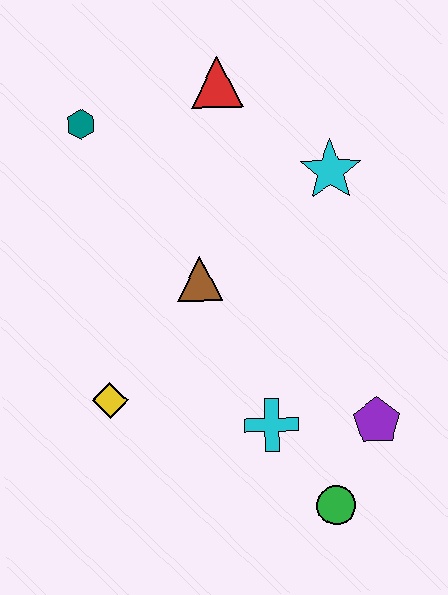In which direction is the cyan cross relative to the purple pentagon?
The cyan cross is to the left of the purple pentagon.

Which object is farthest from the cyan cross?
The teal hexagon is farthest from the cyan cross.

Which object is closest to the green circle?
The purple pentagon is closest to the green circle.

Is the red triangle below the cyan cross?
No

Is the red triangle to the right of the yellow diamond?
Yes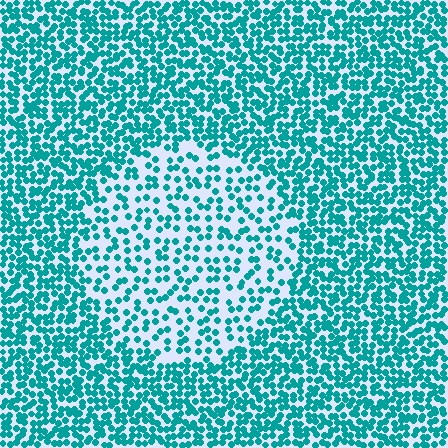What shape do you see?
I see a circle.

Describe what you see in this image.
The image contains small teal elements arranged at two different densities. A circle-shaped region is visible where the elements are less densely packed than the surrounding area.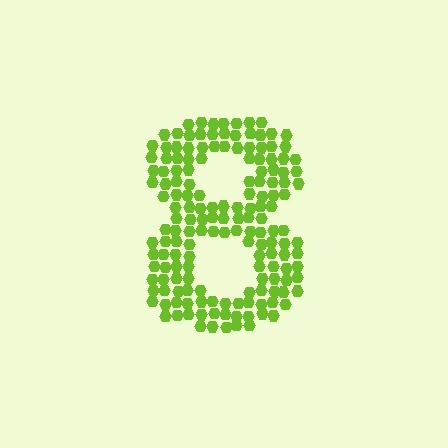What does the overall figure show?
The overall figure shows the digit 8.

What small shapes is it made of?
It is made of small hexagons.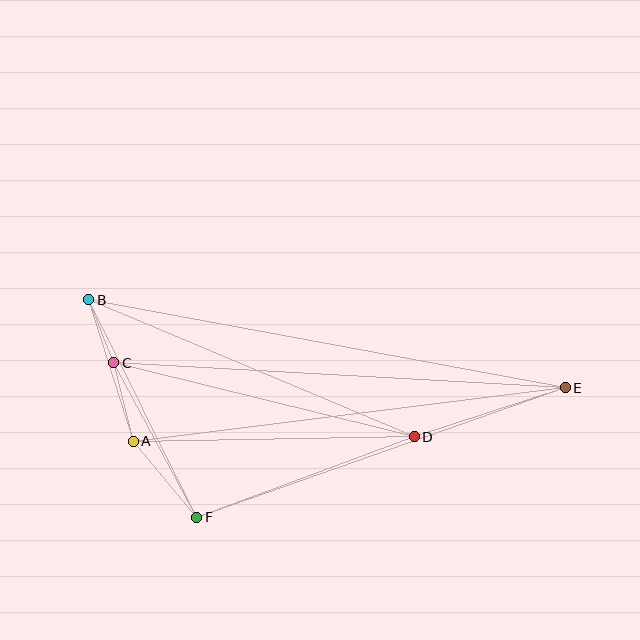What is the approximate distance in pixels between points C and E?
The distance between C and E is approximately 452 pixels.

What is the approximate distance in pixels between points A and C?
The distance between A and C is approximately 81 pixels.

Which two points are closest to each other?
Points B and C are closest to each other.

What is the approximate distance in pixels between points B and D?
The distance between B and D is approximately 353 pixels.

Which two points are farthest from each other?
Points B and E are farthest from each other.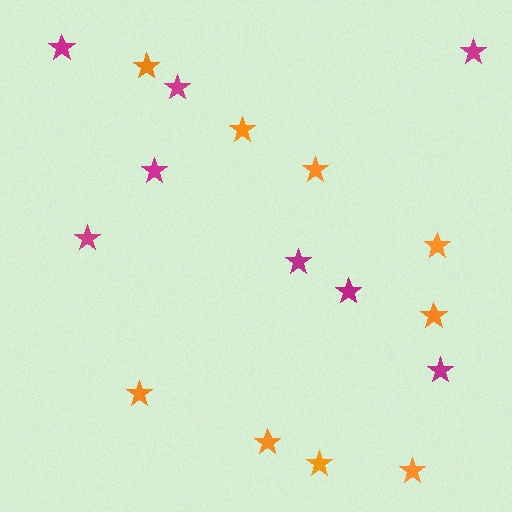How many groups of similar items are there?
There are 2 groups: one group of orange stars (9) and one group of magenta stars (8).